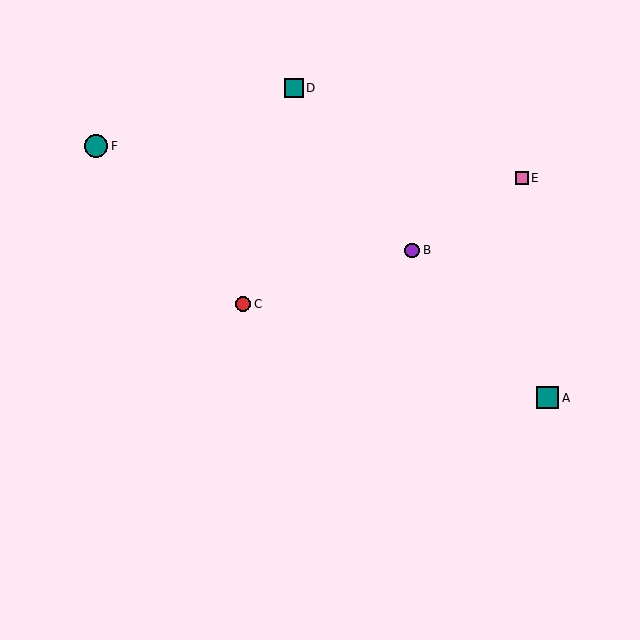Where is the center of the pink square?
The center of the pink square is at (522, 178).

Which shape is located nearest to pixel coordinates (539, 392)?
The teal square (labeled A) at (548, 398) is nearest to that location.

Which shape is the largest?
The teal circle (labeled F) is the largest.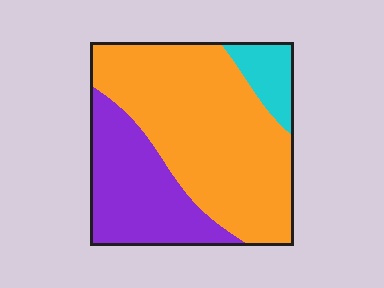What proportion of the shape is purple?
Purple takes up about one third (1/3) of the shape.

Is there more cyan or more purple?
Purple.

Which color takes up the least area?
Cyan, at roughly 10%.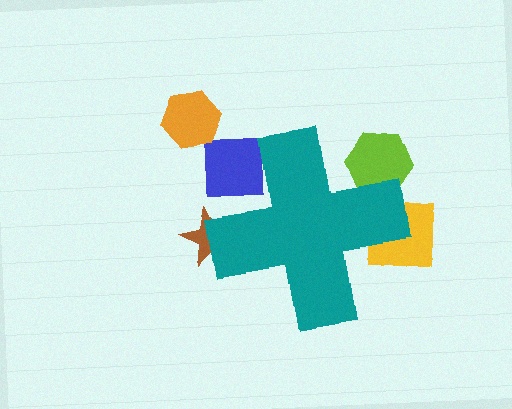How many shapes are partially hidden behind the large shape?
4 shapes are partially hidden.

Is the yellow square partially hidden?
Yes, the yellow square is partially hidden behind the teal cross.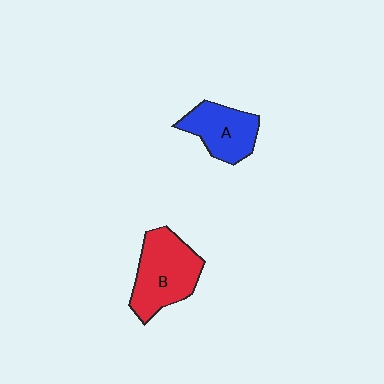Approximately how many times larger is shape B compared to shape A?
Approximately 1.3 times.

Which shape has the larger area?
Shape B (red).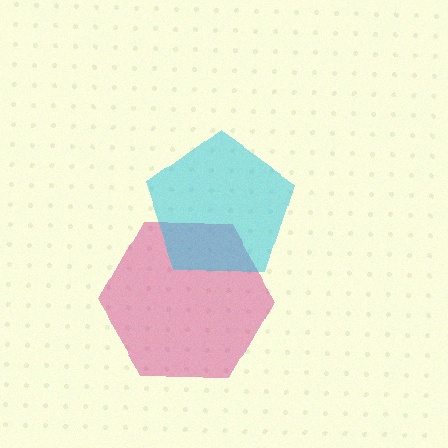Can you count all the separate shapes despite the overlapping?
Yes, there are 2 separate shapes.